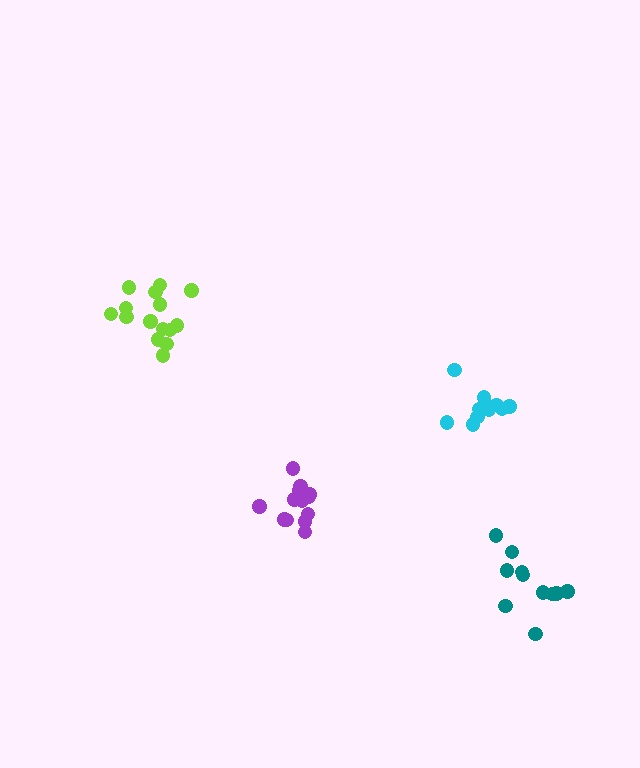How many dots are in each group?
Group 1: 12 dots, Group 2: 14 dots, Group 3: 15 dots, Group 4: 11 dots (52 total).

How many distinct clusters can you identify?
There are 4 distinct clusters.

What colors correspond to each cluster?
The clusters are colored: teal, purple, lime, cyan.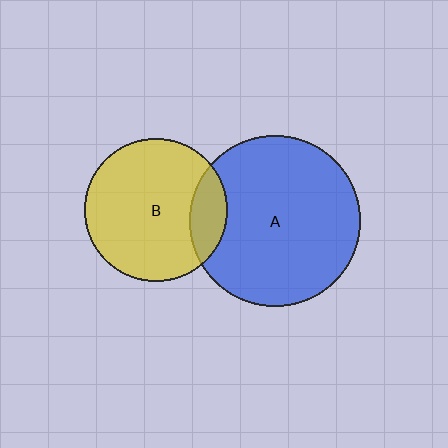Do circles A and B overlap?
Yes.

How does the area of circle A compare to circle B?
Approximately 1.4 times.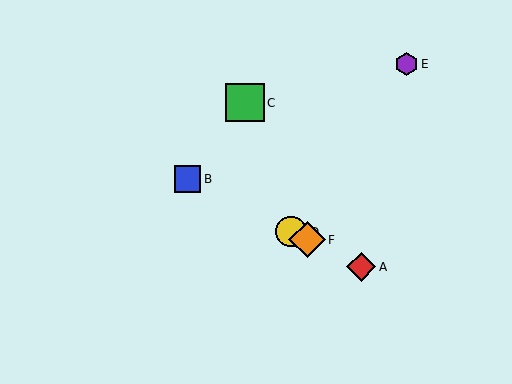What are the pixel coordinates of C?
Object C is at (245, 103).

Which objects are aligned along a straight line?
Objects A, B, D, F are aligned along a straight line.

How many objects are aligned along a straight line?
4 objects (A, B, D, F) are aligned along a straight line.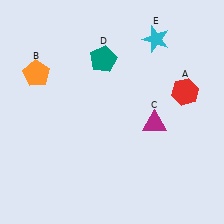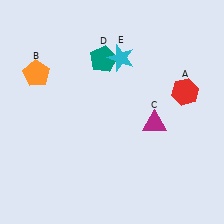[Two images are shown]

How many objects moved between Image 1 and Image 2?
1 object moved between the two images.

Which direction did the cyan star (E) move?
The cyan star (E) moved left.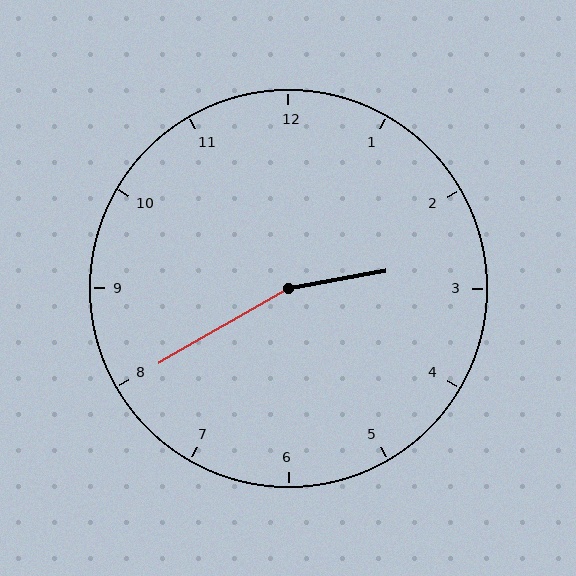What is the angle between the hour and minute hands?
Approximately 160 degrees.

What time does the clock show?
2:40.